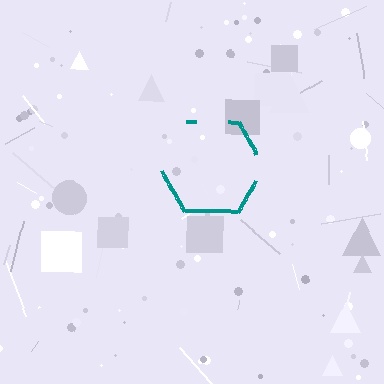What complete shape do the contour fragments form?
The contour fragments form a hexagon.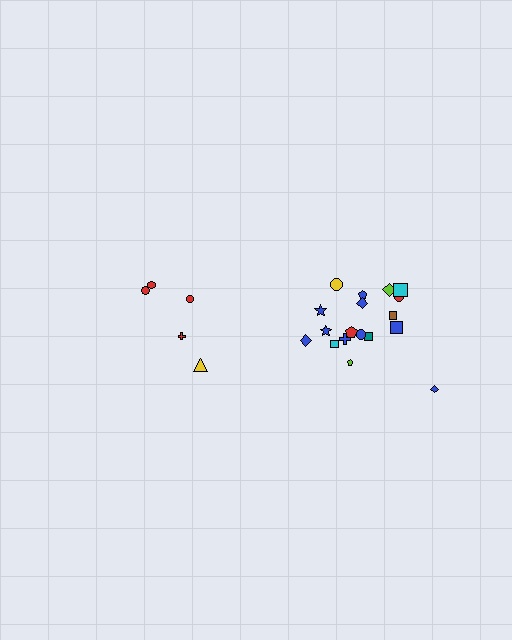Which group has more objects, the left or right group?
The right group.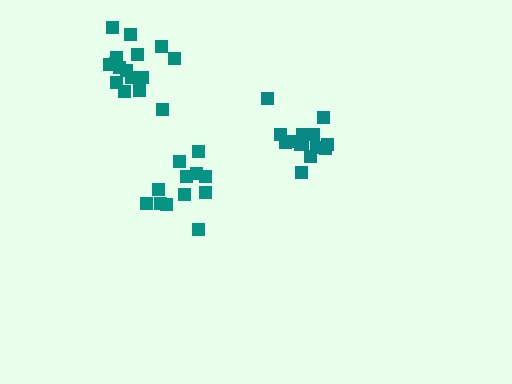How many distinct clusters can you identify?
There are 3 distinct clusters.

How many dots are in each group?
Group 1: 16 dots, Group 2: 15 dots, Group 3: 12 dots (43 total).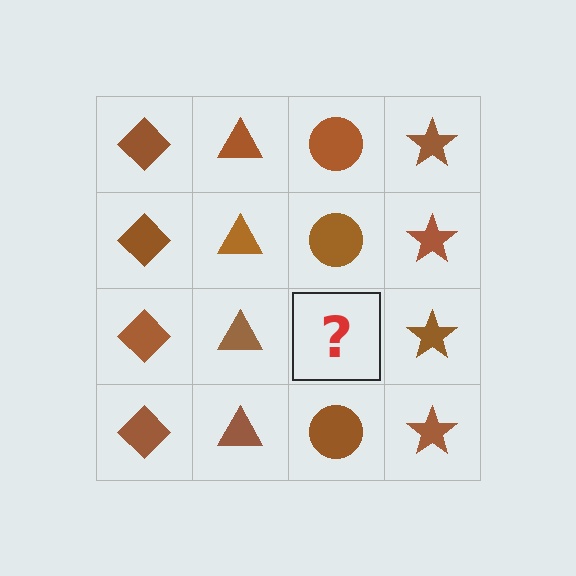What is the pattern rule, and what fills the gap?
The rule is that each column has a consistent shape. The gap should be filled with a brown circle.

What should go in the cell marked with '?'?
The missing cell should contain a brown circle.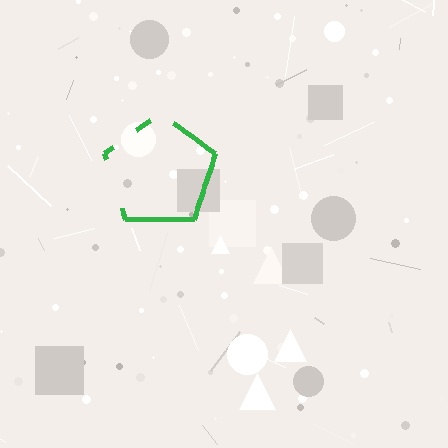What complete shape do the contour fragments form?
The contour fragments form a pentagon.